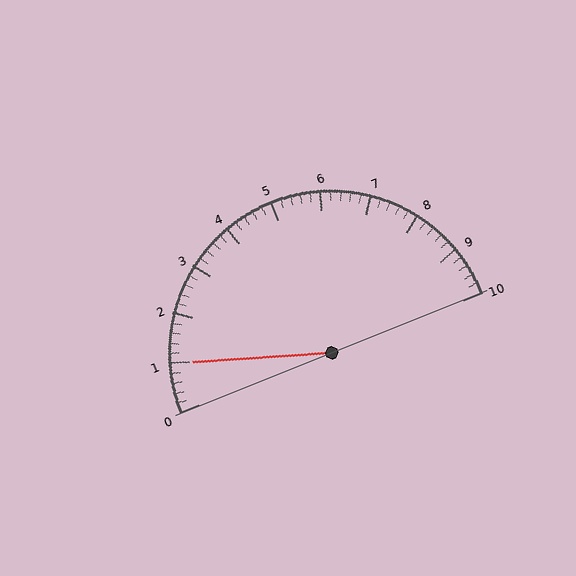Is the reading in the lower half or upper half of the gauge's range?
The reading is in the lower half of the range (0 to 10).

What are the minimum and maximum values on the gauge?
The gauge ranges from 0 to 10.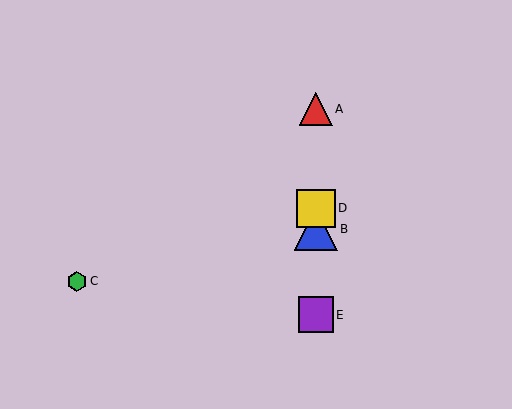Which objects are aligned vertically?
Objects A, B, D, E are aligned vertically.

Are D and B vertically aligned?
Yes, both are at x≈316.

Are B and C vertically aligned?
No, B is at x≈316 and C is at x≈77.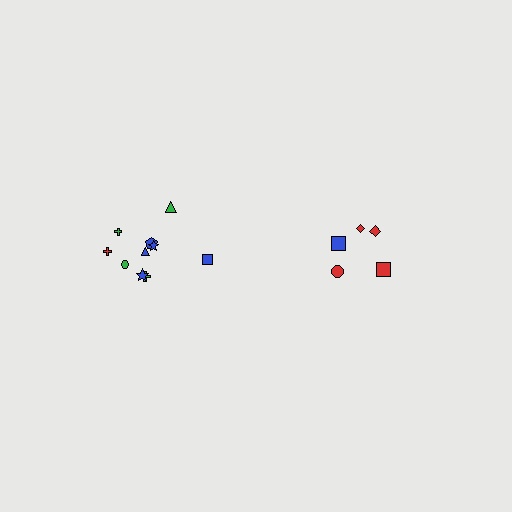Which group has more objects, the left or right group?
The left group.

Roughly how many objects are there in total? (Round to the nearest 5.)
Roughly 15 objects in total.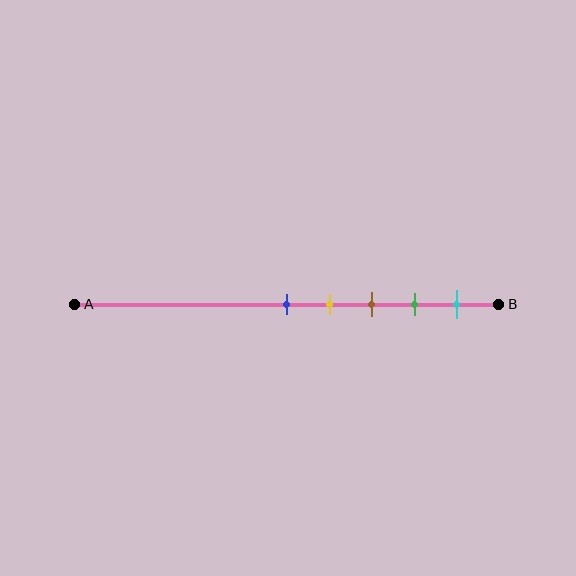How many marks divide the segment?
There are 5 marks dividing the segment.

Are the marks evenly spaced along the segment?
Yes, the marks are approximately evenly spaced.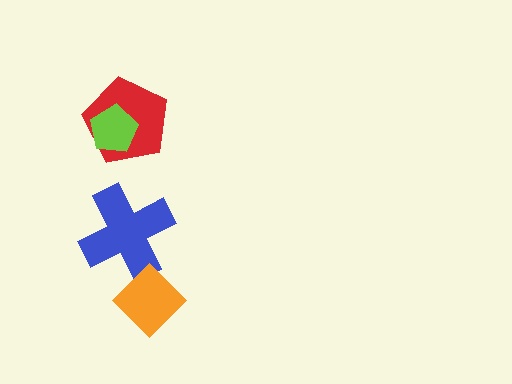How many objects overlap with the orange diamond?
1 object overlaps with the orange diamond.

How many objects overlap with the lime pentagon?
1 object overlaps with the lime pentagon.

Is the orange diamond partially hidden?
No, no other shape covers it.